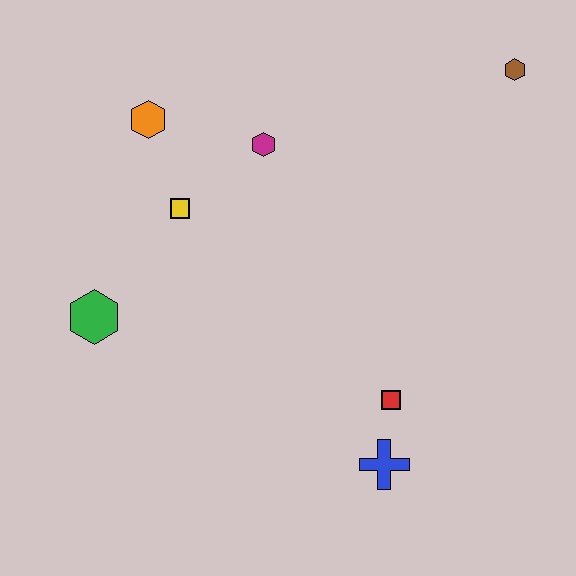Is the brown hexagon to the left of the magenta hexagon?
No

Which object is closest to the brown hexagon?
The magenta hexagon is closest to the brown hexagon.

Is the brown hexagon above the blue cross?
Yes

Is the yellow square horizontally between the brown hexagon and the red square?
No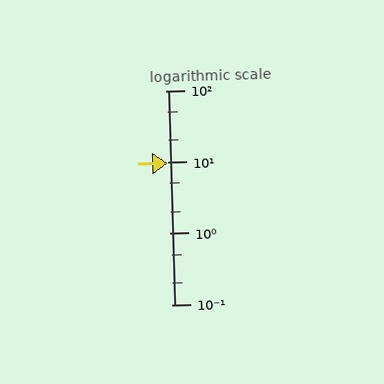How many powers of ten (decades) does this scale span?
The scale spans 3 decades, from 0.1 to 100.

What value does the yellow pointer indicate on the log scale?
The pointer indicates approximately 9.5.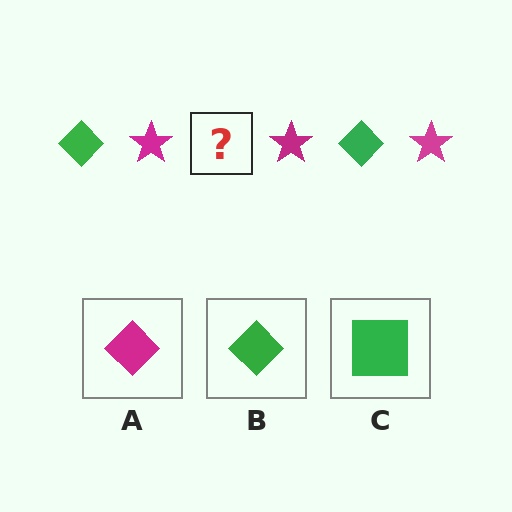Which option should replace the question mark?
Option B.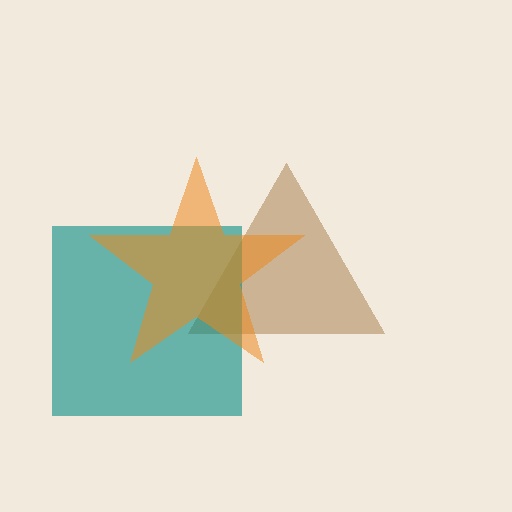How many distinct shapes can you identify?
There are 3 distinct shapes: a brown triangle, a teal square, an orange star.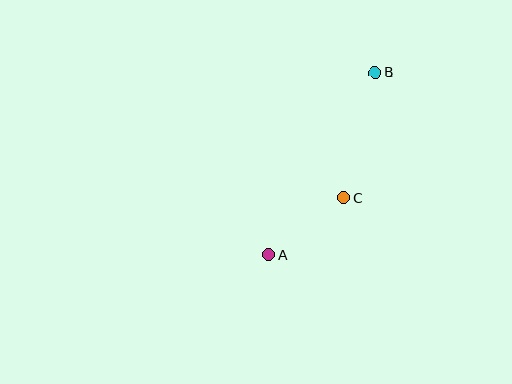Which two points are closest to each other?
Points A and C are closest to each other.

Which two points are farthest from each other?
Points A and B are farthest from each other.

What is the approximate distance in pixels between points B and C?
The distance between B and C is approximately 129 pixels.